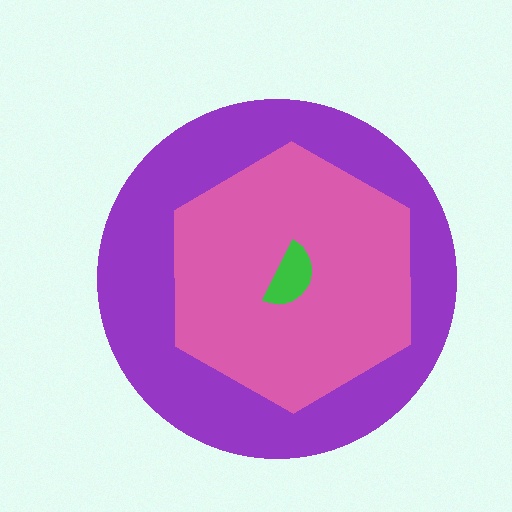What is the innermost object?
The green semicircle.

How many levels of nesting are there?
3.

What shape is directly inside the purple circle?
The pink hexagon.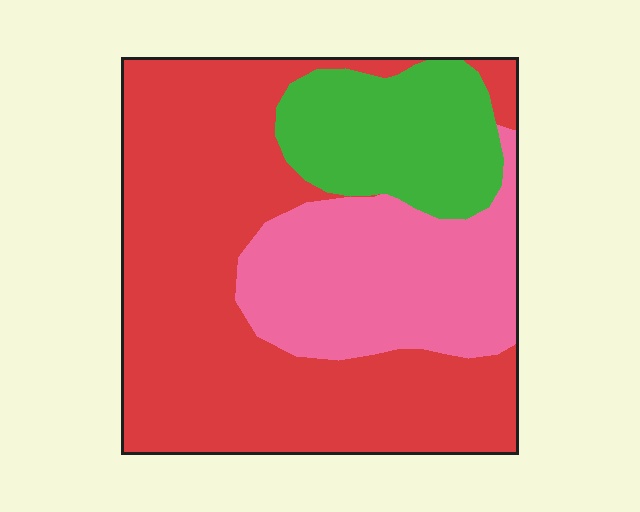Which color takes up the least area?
Green, at roughly 20%.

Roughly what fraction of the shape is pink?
Pink takes up about one quarter (1/4) of the shape.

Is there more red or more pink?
Red.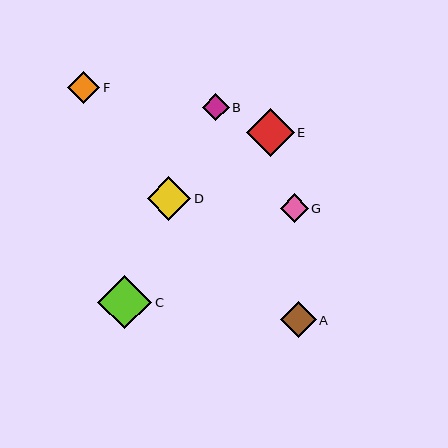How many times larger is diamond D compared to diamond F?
Diamond D is approximately 1.3 times the size of diamond F.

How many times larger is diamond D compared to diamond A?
Diamond D is approximately 1.2 times the size of diamond A.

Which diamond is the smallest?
Diamond B is the smallest with a size of approximately 27 pixels.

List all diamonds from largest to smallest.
From largest to smallest: C, E, D, A, F, G, B.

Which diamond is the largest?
Diamond C is the largest with a size of approximately 54 pixels.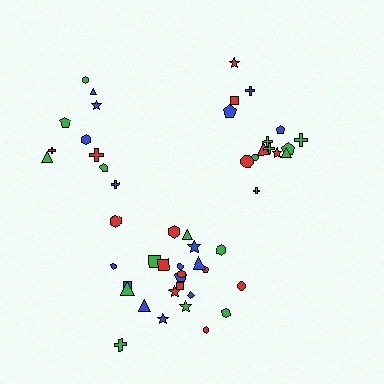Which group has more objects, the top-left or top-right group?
The top-right group.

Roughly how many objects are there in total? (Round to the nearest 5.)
Roughly 50 objects in total.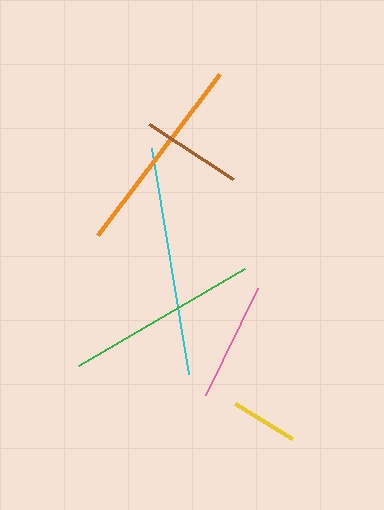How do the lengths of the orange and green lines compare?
The orange and green lines are approximately the same length.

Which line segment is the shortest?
The yellow line is the shortest at approximately 67 pixels.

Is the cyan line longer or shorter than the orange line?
The cyan line is longer than the orange line.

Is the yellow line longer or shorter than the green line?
The green line is longer than the yellow line.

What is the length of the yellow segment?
The yellow segment is approximately 67 pixels long.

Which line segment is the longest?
The cyan line is the longest at approximately 229 pixels.